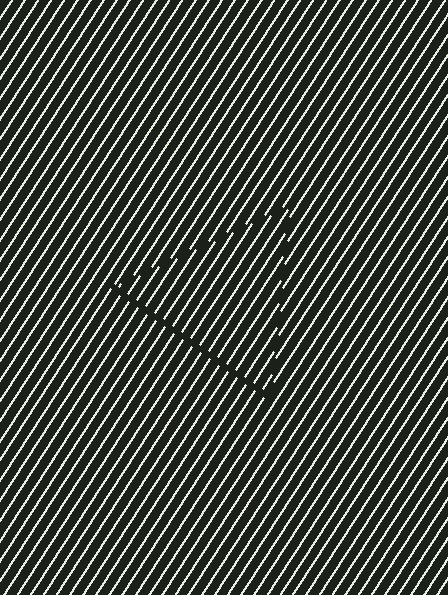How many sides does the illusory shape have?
3 sides — the line-ends trace a triangle.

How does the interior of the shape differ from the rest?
The interior of the shape contains the same grating, shifted by half a period — the contour is defined by the phase discontinuity where line-ends from the inner and outer gratings abut.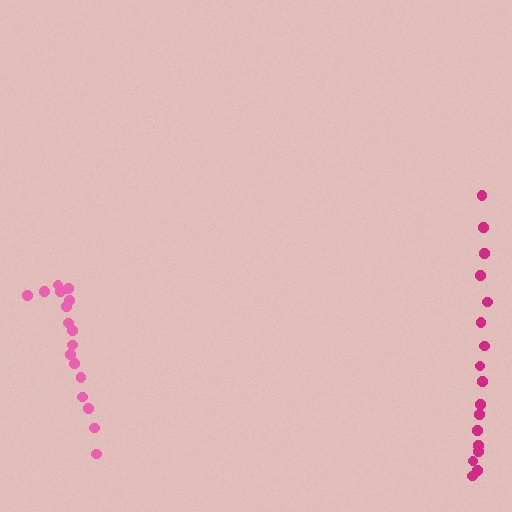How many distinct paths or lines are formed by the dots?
There are 2 distinct paths.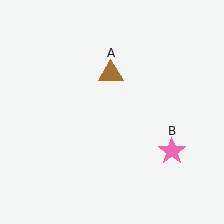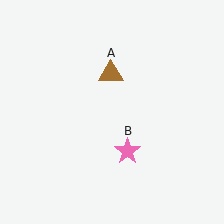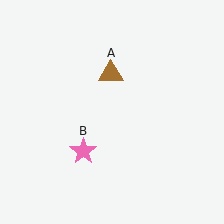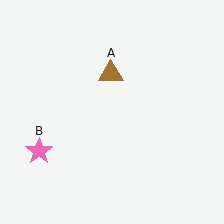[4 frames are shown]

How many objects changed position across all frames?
1 object changed position: pink star (object B).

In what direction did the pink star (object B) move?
The pink star (object B) moved left.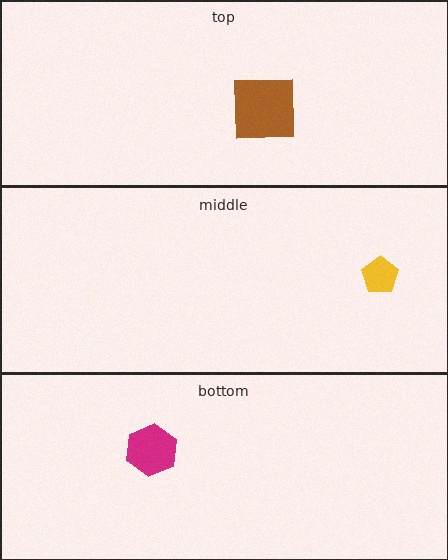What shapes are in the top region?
The brown square.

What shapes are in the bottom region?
The magenta hexagon.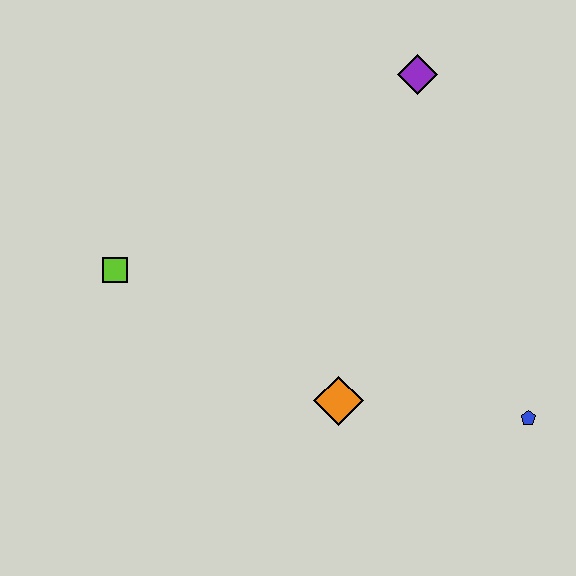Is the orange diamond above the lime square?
No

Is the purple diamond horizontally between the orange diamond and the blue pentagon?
Yes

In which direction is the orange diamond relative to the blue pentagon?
The orange diamond is to the left of the blue pentagon.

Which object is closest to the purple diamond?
The orange diamond is closest to the purple diamond.